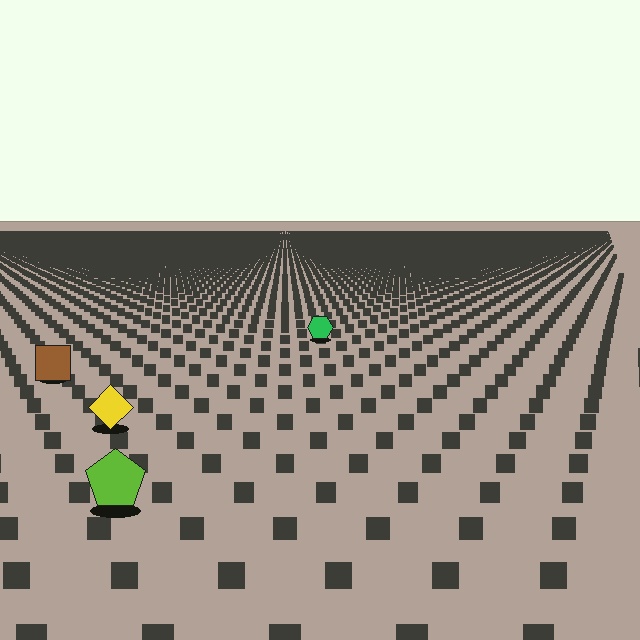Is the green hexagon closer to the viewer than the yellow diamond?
No. The yellow diamond is closer — you can tell from the texture gradient: the ground texture is coarser near it.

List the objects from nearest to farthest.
From nearest to farthest: the lime pentagon, the yellow diamond, the brown square, the green hexagon.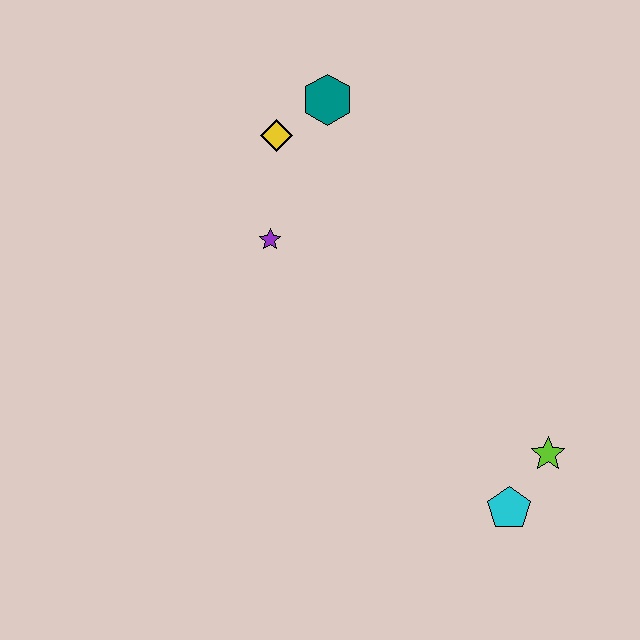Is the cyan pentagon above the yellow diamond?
No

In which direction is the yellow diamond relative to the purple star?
The yellow diamond is above the purple star.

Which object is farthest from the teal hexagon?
The cyan pentagon is farthest from the teal hexagon.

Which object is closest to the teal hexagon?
The yellow diamond is closest to the teal hexagon.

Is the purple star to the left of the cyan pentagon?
Yes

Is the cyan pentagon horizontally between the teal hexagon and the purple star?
No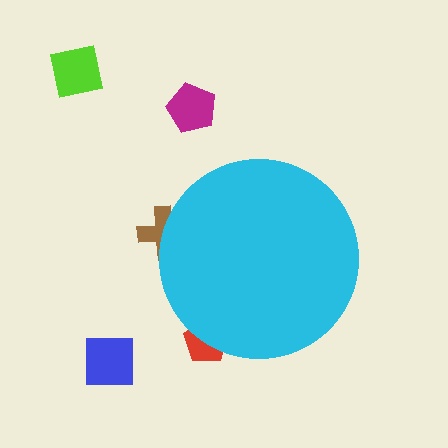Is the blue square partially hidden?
No, the blue square is fully visible.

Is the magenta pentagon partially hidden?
No, the magenta pentagon is fully visible.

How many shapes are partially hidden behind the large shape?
2 shapes are partially hidden.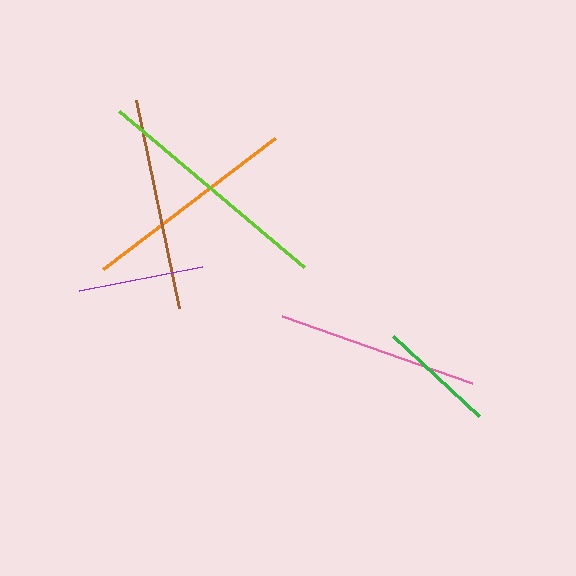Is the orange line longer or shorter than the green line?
The orange line is longer than the green line.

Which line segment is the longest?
The lime line is the longest at approximately 242 pixels.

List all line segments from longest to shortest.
From longest to shortest: lime, orange, brown, pink, purple, green.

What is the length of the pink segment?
The pink segment is approximately 201 pixels long.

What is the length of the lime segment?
The lime segment is approximately 242 pixels long.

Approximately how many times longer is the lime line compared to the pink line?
The lime line is approximately 1.2 times the length of the pink line.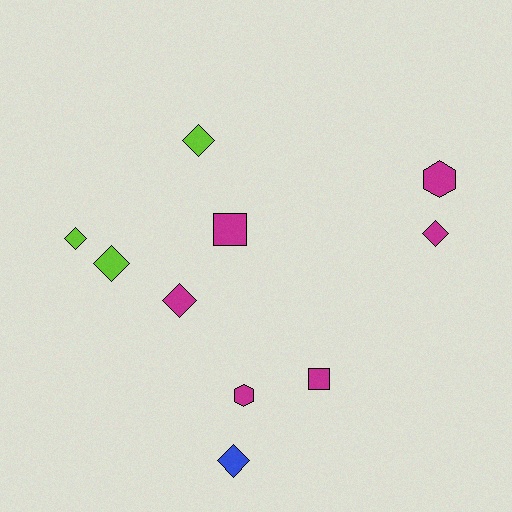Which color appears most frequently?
Magenta, with 6 objects.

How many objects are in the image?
There are 10 objects.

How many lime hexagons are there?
There are no lime hexagons.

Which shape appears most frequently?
Diamond, with 6 objects.